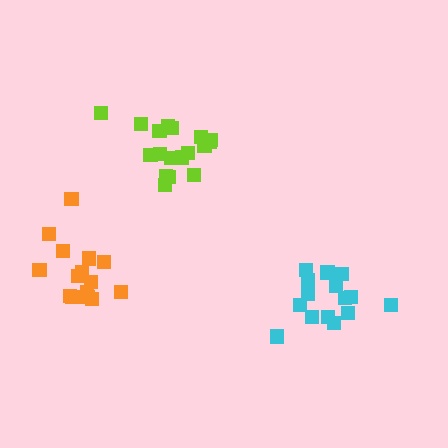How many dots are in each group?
Group 1: 15 dots, Group 2: 18 dots, Group 3: 15 dots (48 total).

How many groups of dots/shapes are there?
There are 3 groups.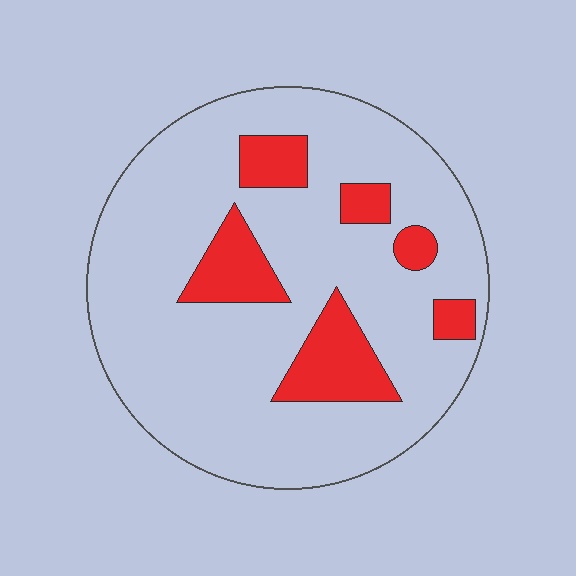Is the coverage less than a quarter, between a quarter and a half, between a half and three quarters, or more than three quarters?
Less than a quarter.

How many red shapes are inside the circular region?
6.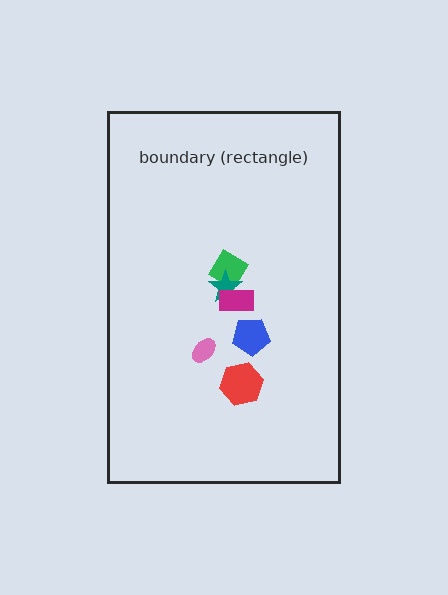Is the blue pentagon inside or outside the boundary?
Inside.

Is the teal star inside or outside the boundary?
Inside.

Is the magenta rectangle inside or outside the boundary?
Inside.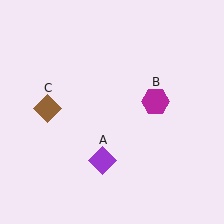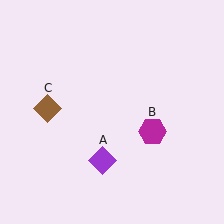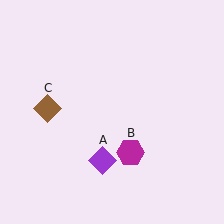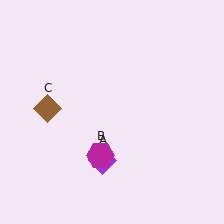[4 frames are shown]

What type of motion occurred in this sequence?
The magenta hexagon (object B) rotated clockwise around the center of the scene.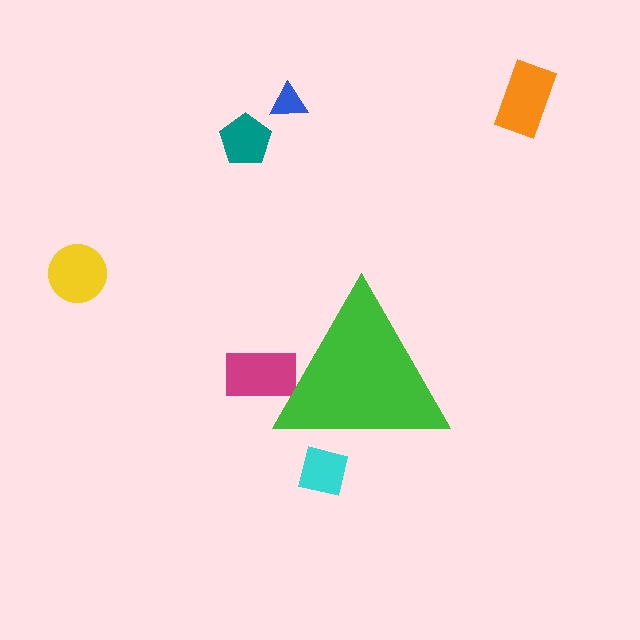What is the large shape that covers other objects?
A green triangle.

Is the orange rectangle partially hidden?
No, the orange rectangle is fully visible.